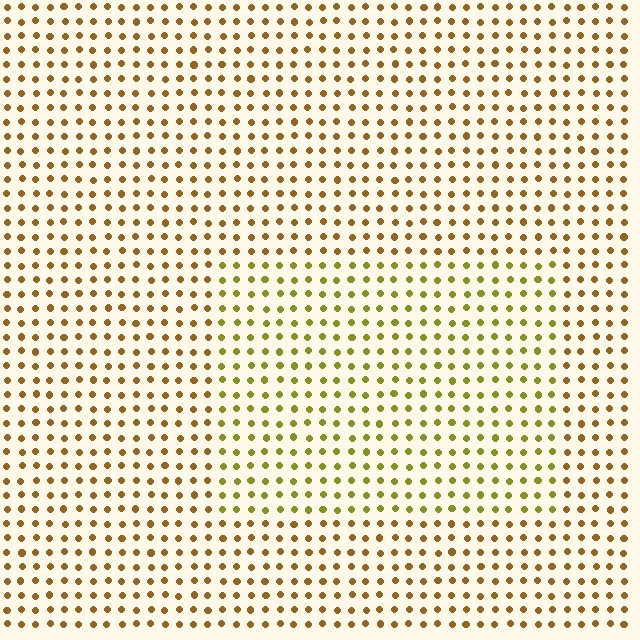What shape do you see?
I see a rectangle.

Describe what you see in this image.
The image is filled with small brown elements in a uniform arrangement. A rectangle-shaped region is visible where the elements are tinted to a slightly different hue, forming a subtle color boundary.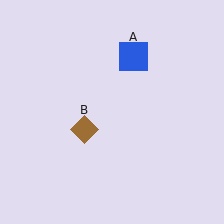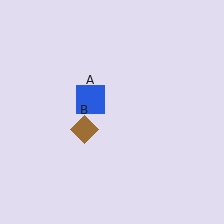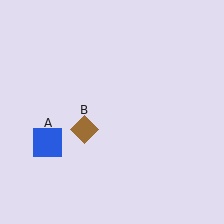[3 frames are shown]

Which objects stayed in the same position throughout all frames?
Brown diamond (object B) remained stationary.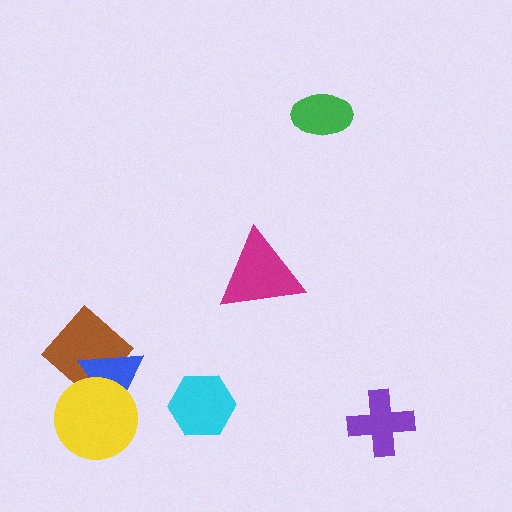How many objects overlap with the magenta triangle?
0 objects overlap with the magenta triangle.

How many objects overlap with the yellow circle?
2 objects overlap with the yellow circle.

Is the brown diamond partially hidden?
Yes, it is partially covered by another shape.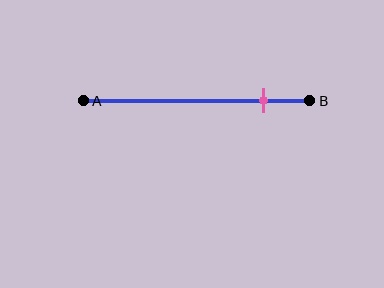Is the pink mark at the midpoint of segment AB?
No, the mark is at about 80% from A, not at the 50% midpoint.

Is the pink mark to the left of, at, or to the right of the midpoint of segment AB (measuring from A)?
The pink mark is to the right of the midpoint of segment AB.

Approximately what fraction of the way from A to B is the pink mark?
The pink mark is approximately 80% of the way from A to B.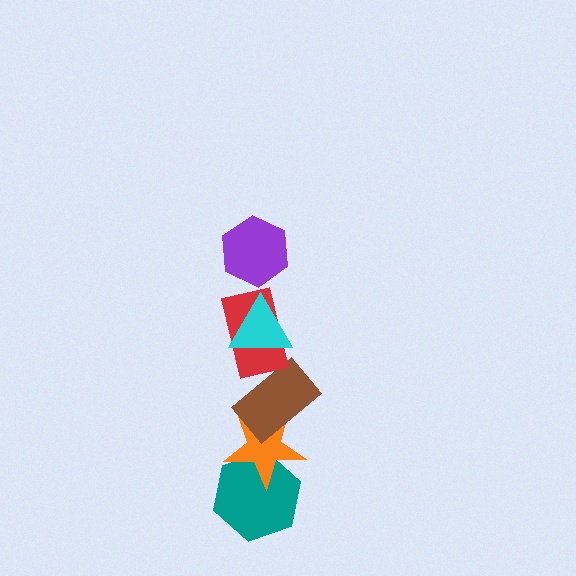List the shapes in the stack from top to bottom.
From top to bottom: the purple hexagon, the cyan triangle, the red rectangle, the brown rectangle, the orange star, the teal hexagon.